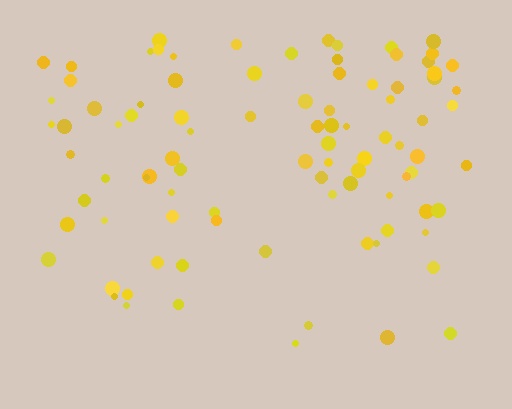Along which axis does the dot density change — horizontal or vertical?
Vertical.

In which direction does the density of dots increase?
From bottom to top, with the top side densest.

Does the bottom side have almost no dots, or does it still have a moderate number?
Still a moderate number, just noticeably fewer than the top.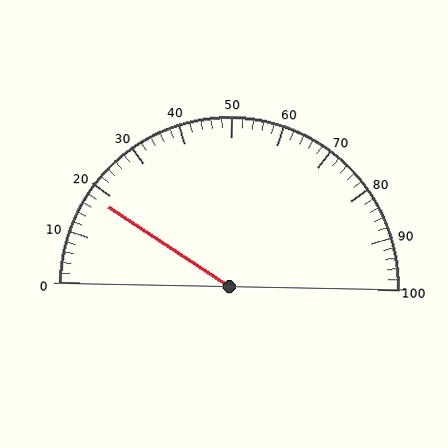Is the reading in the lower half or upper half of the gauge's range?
The reading is in the lower half of the range (0 to 100).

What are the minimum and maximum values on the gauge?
The gauge ranges from 0 to 100.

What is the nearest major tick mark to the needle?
The nearest major tick mark is 20.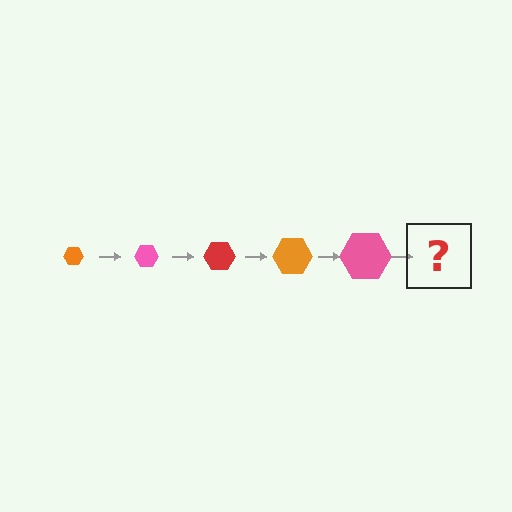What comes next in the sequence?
The next element should be a red hexagon, larger than the previous one.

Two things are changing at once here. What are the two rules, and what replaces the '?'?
The two rules are that the hexagon grows larger each step and the color cycles through orange, pink, and red. The '?' should be a red hexagon, larger than the previous one.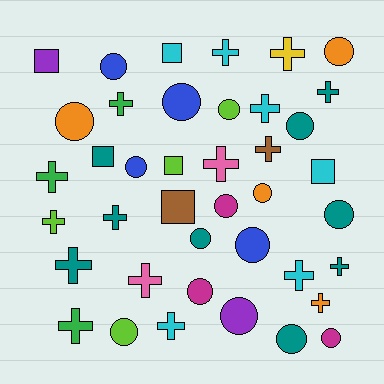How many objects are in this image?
There are 40 objects.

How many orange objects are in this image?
There are 4 orange objects.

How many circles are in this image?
There are 17 circles.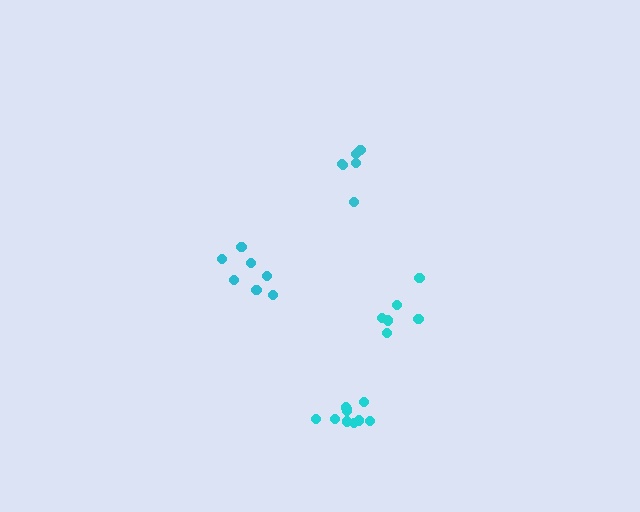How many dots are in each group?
Group 1: 10 dots, Group 2: 7 dots, Group 3: 6 dots, Group 4: 6 dots (29 total).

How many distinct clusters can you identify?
There are 4 distinct clusters.